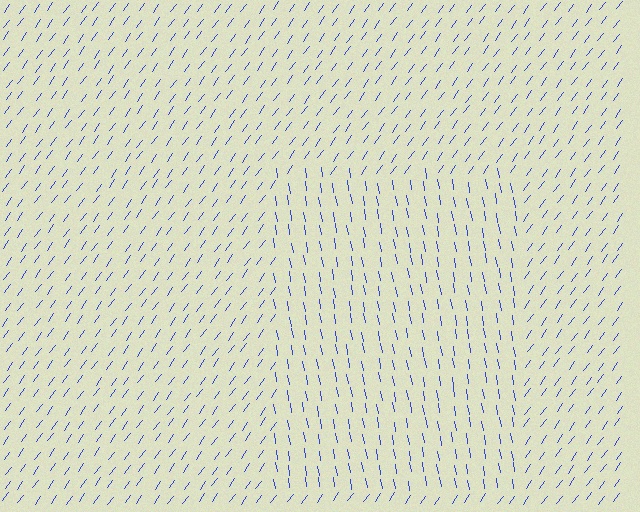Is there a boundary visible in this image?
Yes, there is a texture boundary formed by a change in line orientation.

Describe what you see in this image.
The image is filled with small blue line segments. A rectangle region in the image has lines oriented differently from the surrounding lines, creating a visible texture boundary.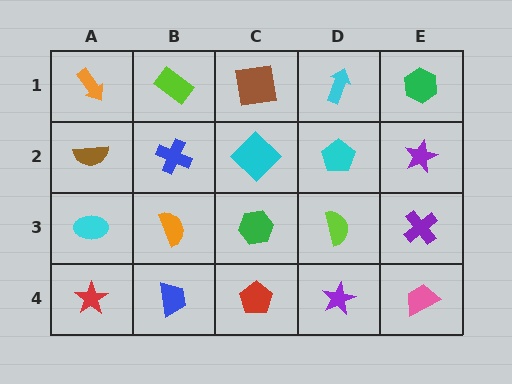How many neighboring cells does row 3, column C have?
4.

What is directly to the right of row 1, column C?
A cyan arrow.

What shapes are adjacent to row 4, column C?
A green hexagon (row 3, column C), a blue trapezoid (row 4, column B), a purple star (row 4, column D).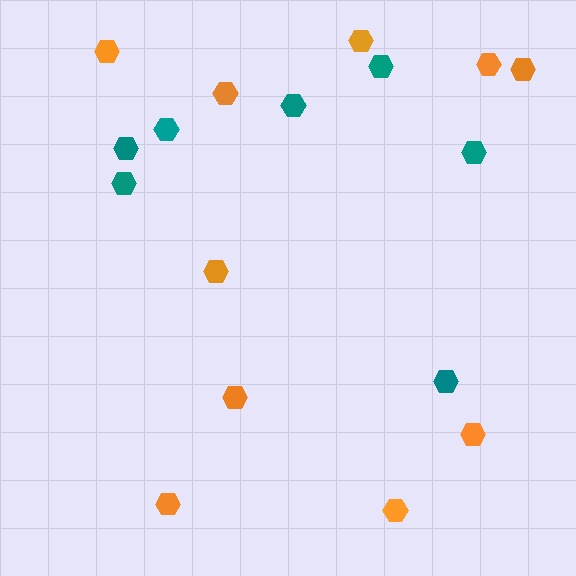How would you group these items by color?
There are 2 groups: one group of teal hexagons (7) and one group of orange hexagons (10).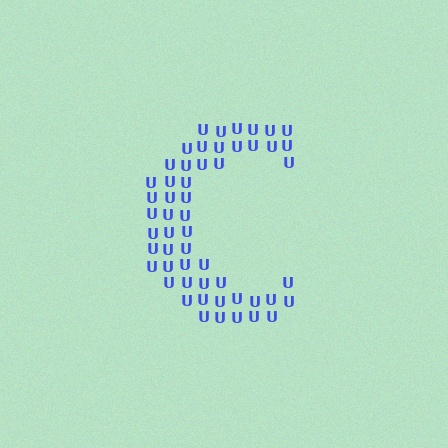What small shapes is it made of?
It is made of small letter U's.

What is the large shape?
The large shape is the letter C.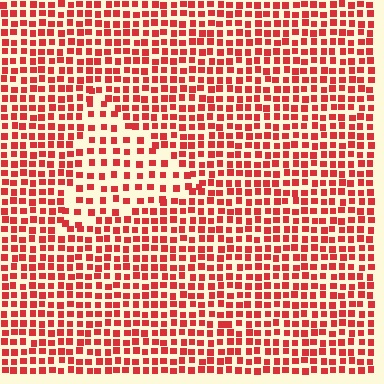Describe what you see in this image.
The image contains small red elements arranged at two different densities. A triangle-shaped region is visible where the elements are less densely packed than the surrounding area.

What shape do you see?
I see a triangle.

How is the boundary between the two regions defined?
The boundary is defined by a change in element density (approximately 1.7x ratio). All elements are the same color, size, and shape.